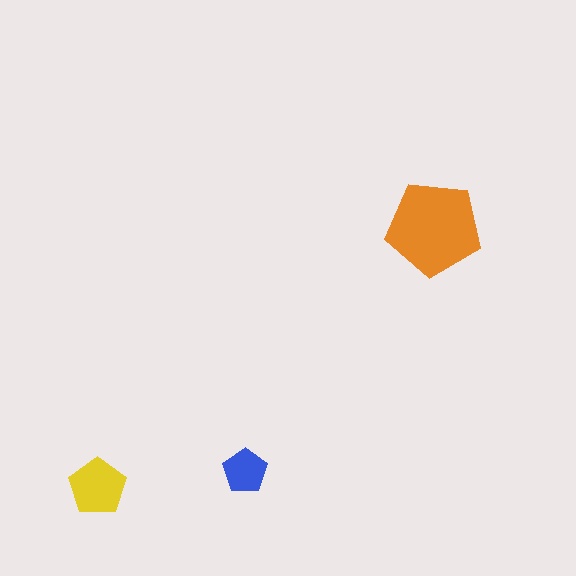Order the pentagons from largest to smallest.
the orange one, the yellow one, the blue one.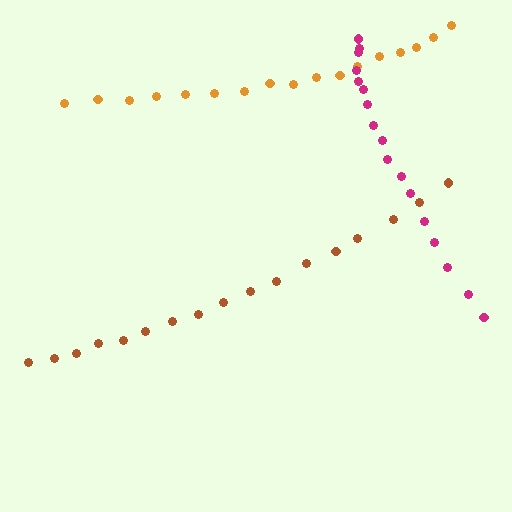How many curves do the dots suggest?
There are 3 distinct paths.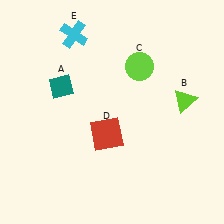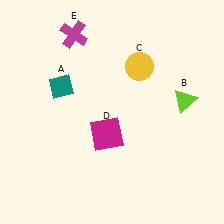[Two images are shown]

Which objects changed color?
C changed from lime to yellow. D changed from red to magenta. E changed from cyan to magenta.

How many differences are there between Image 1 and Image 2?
There are 3 differences between the two images.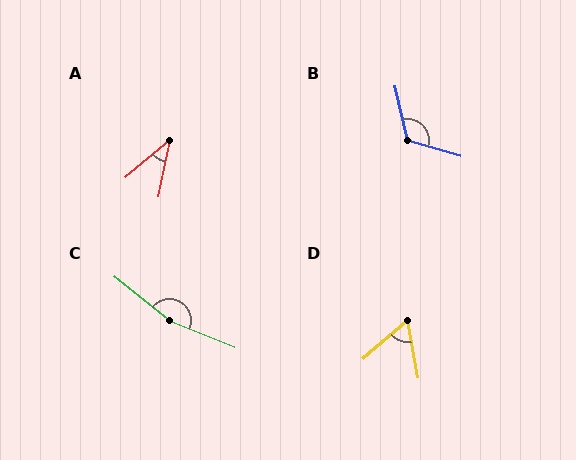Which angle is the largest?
C, at approximately 164 degrees.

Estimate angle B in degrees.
Approximately 119 degrees.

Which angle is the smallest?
A, at approximately 38 degrees.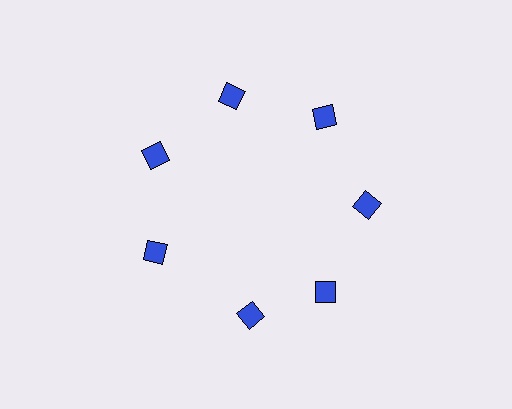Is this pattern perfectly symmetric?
No. The 7 blue squares are arranged in a ring, but one element near the 6 o'clock position is rotated out of alignment along the ring, breaking the 7-fold rotational symmetry.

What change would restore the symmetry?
The symmetry would be restored by rotating it back into even spacing with its neighbors so that all 7 squares sit at equal angles and equal distance from the center.